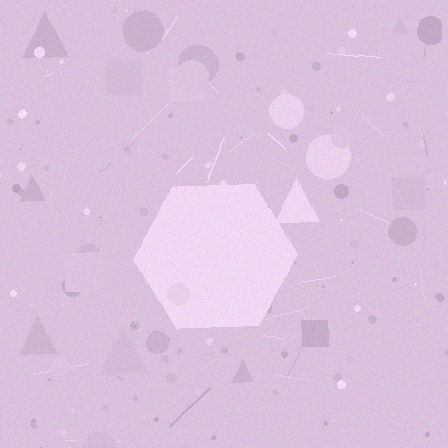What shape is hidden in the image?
A hexagon is hidden in the image.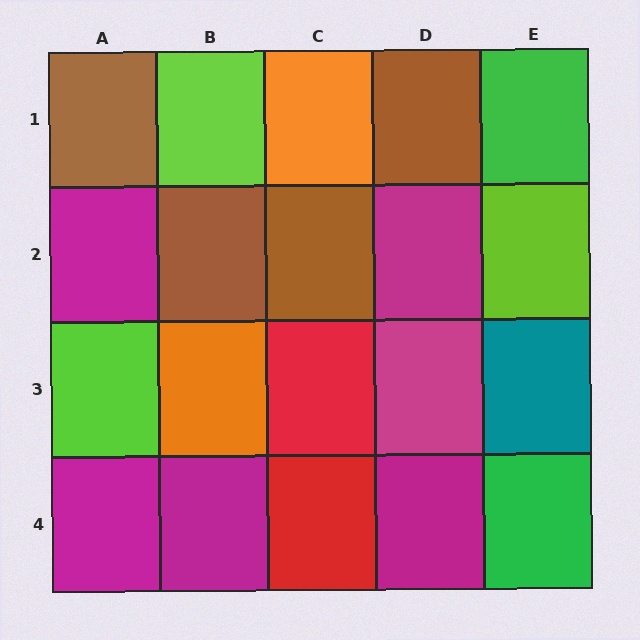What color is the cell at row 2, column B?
Brown.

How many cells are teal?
1 cell is teal.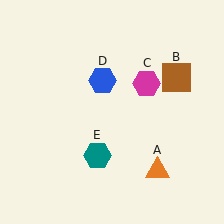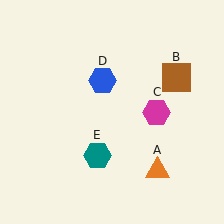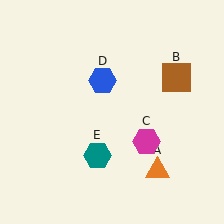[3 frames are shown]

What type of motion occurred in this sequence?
The magenta hexagon (object C) rotated clockwise around the center of the scene.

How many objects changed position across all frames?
1 object changed position: magenta hexagon (object C).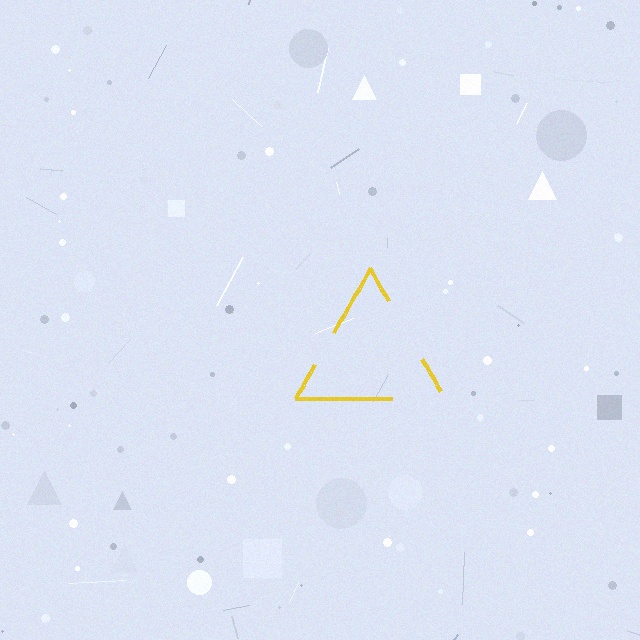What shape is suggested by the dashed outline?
The dashed outline suggests a triangle.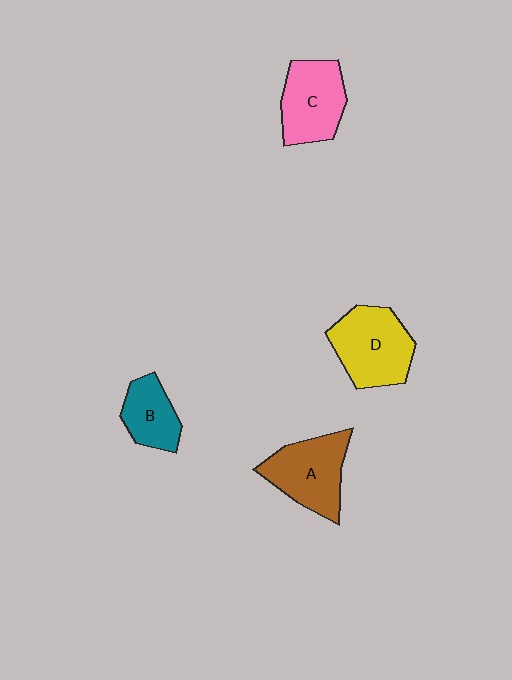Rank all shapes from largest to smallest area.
From largest to smallest: D (yellow), A (brown), C (pink), B (teal).